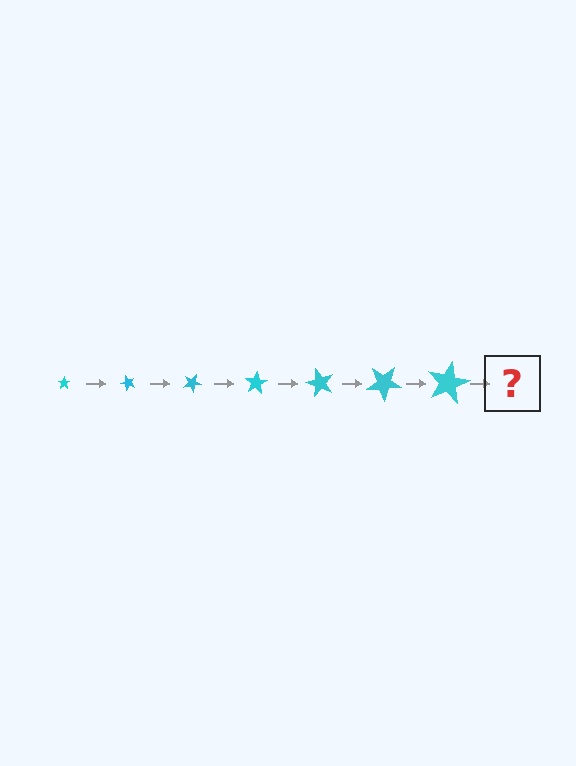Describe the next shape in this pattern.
It should be a star, larger than the previous one and rotated 350 degrees from the start.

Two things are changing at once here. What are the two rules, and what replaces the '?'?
The two rules are that the star grows larger each step and it rotates 50 degrees each step. The '?' should be a star, larger than the previous one and rotated 350 degrees from the start.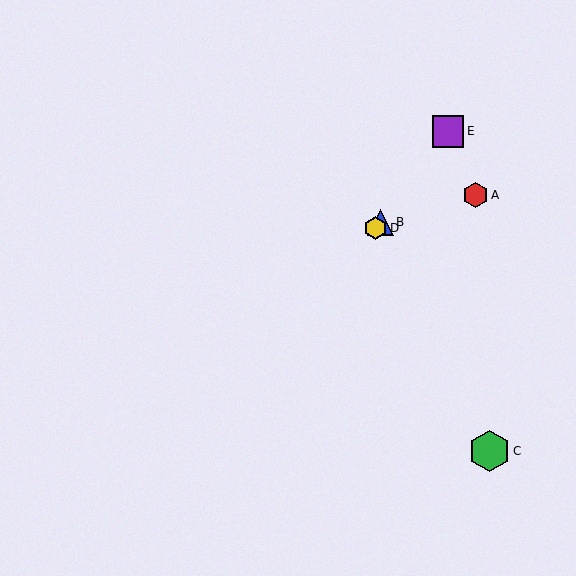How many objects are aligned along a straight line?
3 objects (B, D, E) are aligned along a straight line.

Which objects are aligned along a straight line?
Objects B, D, E are aligned along a straight line.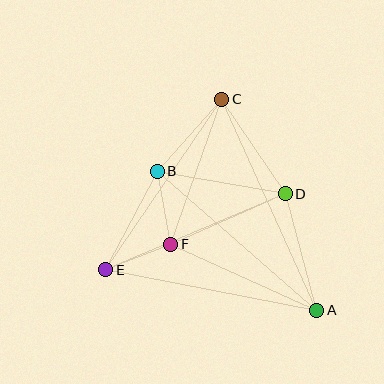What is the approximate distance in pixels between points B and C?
The distance between B and C is approximately 97 pixels.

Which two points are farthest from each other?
Points A and C are farthest from each other.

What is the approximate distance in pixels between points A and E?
The distance between A and E is approximately 215 pixels.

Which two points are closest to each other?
Points E and F are closest to each other.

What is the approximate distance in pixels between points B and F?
The distance between B and F is approximately 74 pixels.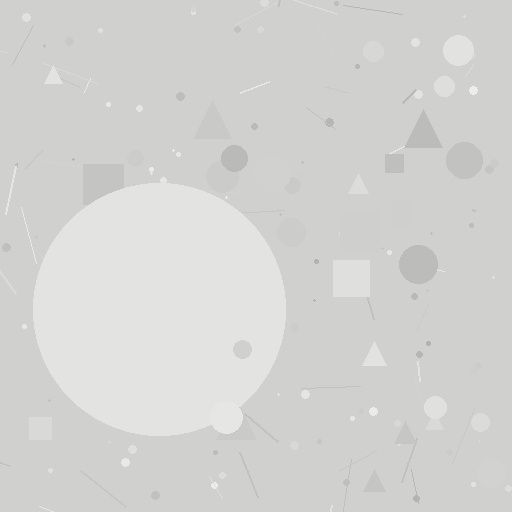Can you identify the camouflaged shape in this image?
The camouflaged shape is a circle.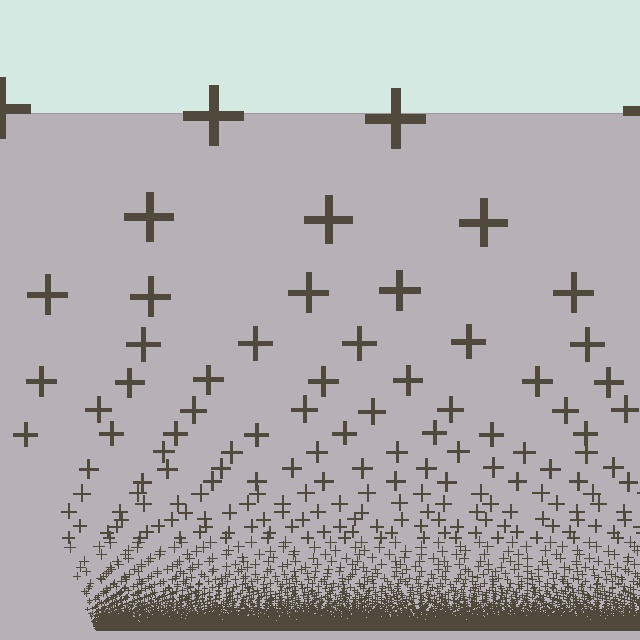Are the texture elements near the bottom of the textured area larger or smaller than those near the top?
Smaller. The gradient is inverted — elements near the bottom are smaller and denser.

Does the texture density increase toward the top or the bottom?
Density increases toward the bottom.